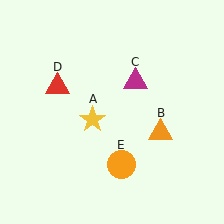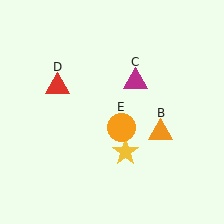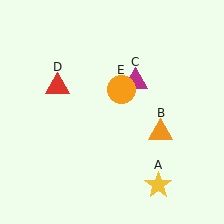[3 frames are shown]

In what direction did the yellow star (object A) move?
The yellow star (object A) moved down and to the right.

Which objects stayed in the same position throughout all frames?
Orange triangle (object B) and magenta triangle (object C) and red triangle (object D) remained stationary.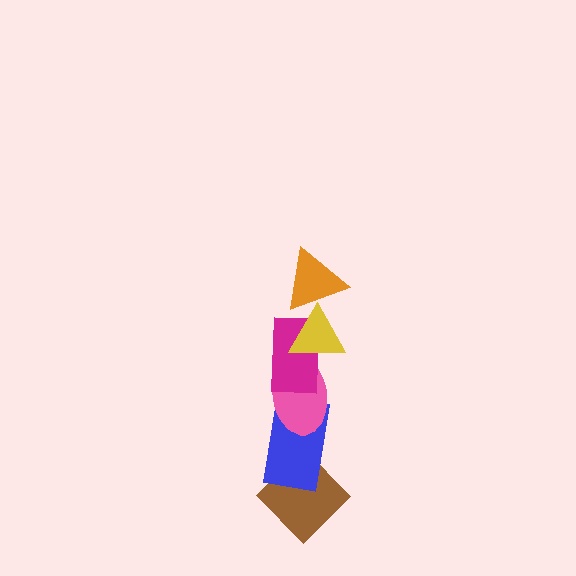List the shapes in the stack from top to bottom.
From top to bottom: the orange triangle, the yellow triangle, the magenta rectangle, the pink ellipse, the blue rectangle, the brown diamond.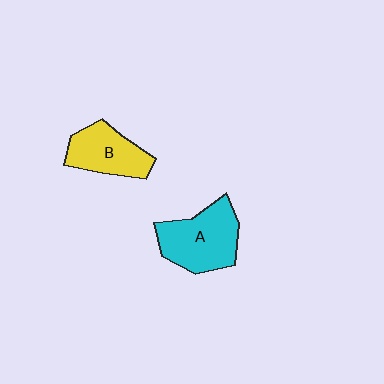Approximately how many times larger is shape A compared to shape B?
Approximately 1.3 times.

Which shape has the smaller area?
Shape B (yellow).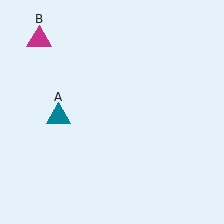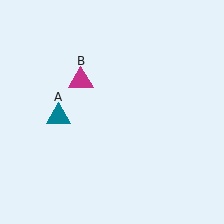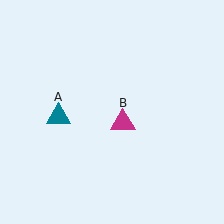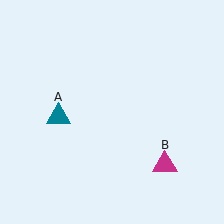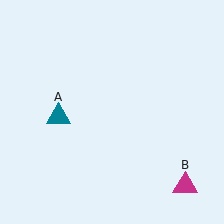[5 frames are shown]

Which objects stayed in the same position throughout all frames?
Teal triangle (object A) remained stationary.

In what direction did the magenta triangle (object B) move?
The magenta triangle (object B) moved down and to the right.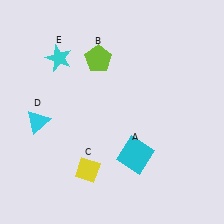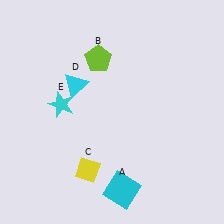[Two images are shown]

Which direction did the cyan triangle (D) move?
The cyan triangle (D) moved right.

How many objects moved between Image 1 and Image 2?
3 objects moved between the two images.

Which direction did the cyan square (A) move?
The cyan square (A) moved down.